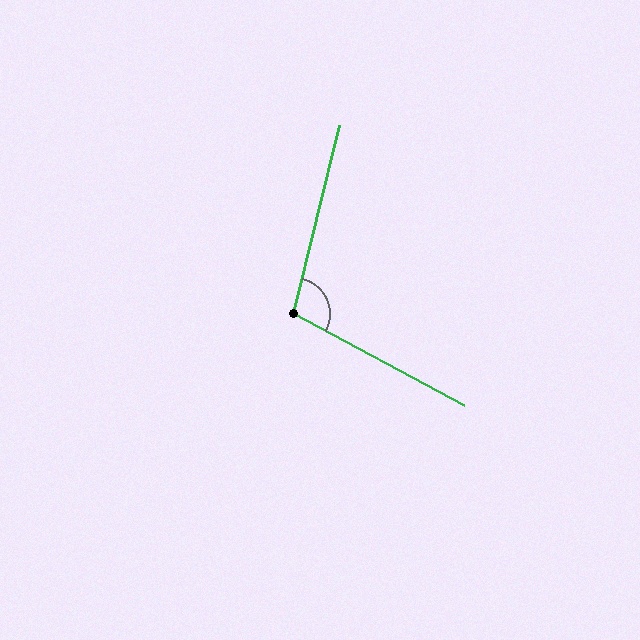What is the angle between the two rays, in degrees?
Approximately 105 degrees.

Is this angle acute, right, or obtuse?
It is obtuse.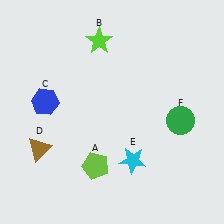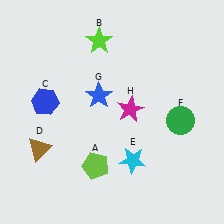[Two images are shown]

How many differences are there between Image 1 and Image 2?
There are 2 differences between the two images.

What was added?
A blue star (G), a magenta star (H) were added in Image 2.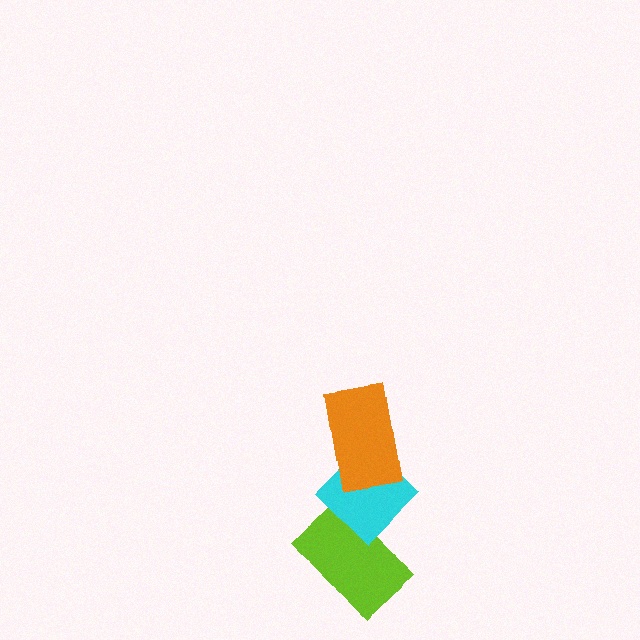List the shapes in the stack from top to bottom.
From top to bottom: the orange rectangle, the cyan diamond, the lime rectangle.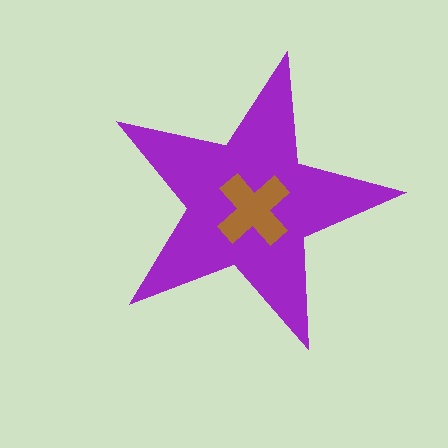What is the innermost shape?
The brown cross.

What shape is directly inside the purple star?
The brown cross.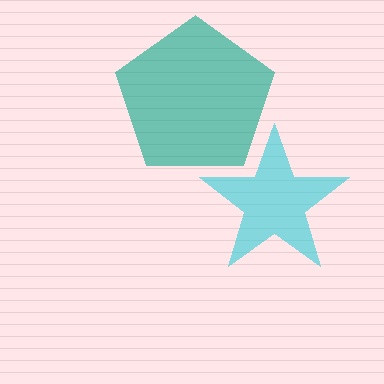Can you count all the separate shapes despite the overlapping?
Yes, there are 2 separate shapes.